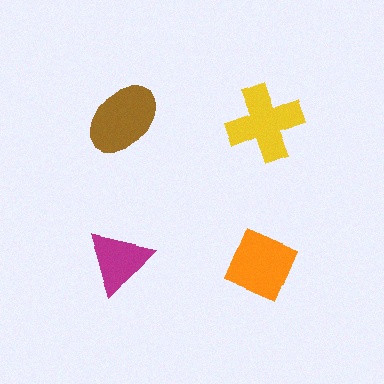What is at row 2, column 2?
An orange diamond.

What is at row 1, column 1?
A brown ellipse.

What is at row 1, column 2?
A yellow cross.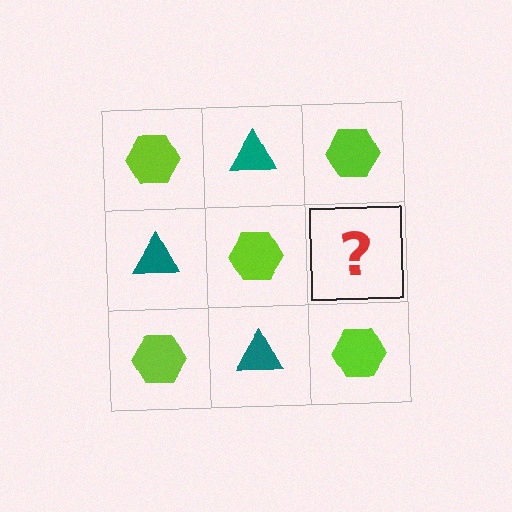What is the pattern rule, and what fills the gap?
The rule is that it alternates lime hexagon and teal triangle in a checkerboard pattern. The gap should be filled with a teal triangle.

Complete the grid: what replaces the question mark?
The question mark should be replaced with a teal triangle.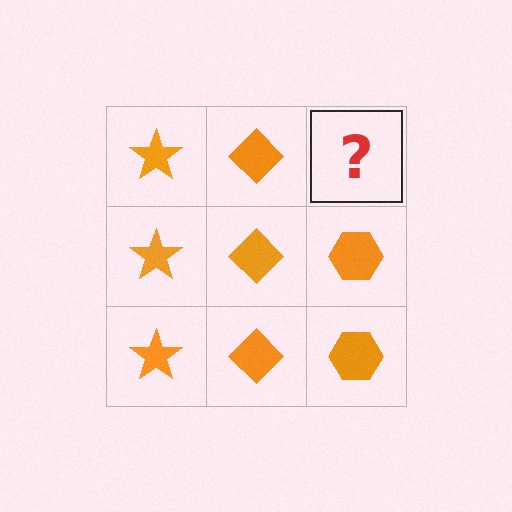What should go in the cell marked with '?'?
The missing cell should contain an orange hexagon.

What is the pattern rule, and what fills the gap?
The rule is that each column has a consistent shape. The gap should be filled with an orange hexagon.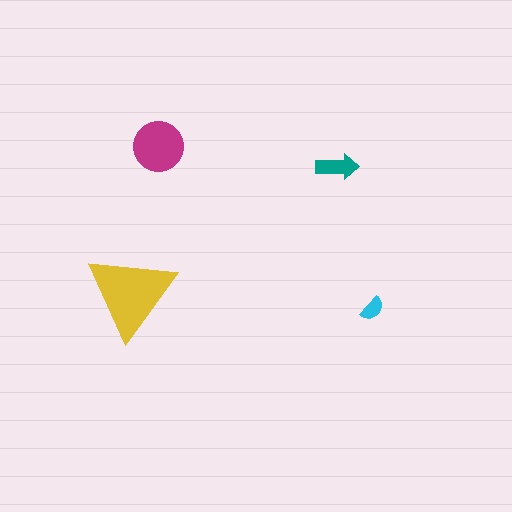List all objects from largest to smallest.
The yellow triangle, the magenta circle, the teal arrow, the cyan semicircle.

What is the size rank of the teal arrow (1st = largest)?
3rd.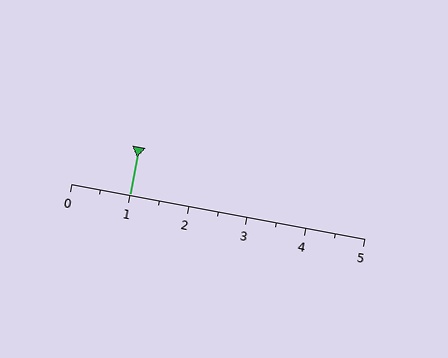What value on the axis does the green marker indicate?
The marker indicates approximately 1.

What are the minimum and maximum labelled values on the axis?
The axis runs from 0 to 5.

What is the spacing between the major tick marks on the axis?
The major ticks are spaced 1 apart.